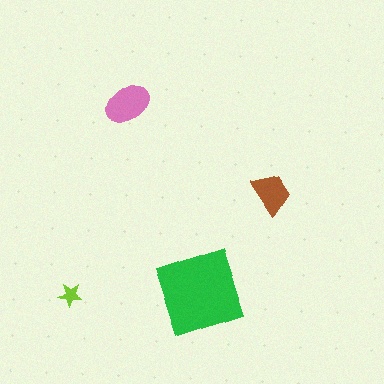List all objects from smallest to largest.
The lime star, the brown trapezoid, the pink ellipse, the green diamond.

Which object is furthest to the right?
The brown trapezoid is rightmost.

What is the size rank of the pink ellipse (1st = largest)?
2nd.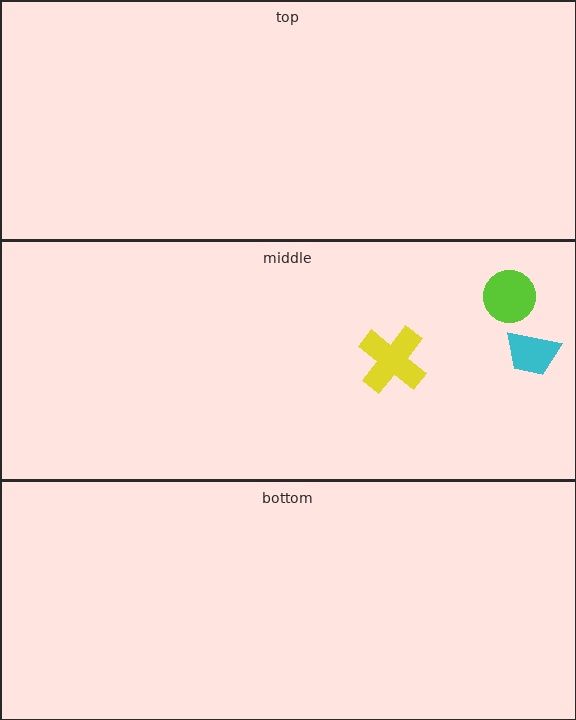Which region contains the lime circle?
The middle region.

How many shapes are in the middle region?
3.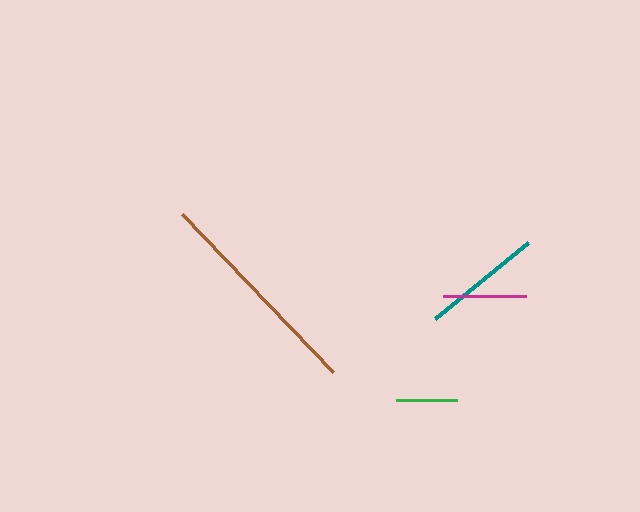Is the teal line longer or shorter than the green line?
The teal line is longer than the green line.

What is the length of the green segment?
The green segment is approximately 62 pixels long.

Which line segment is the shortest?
The green line is the shortest at approximately 62 pixels.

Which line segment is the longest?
The brown line is the longest at approximately 219 pixels.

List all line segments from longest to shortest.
From longest to shortest: brown, teal, magenta, green.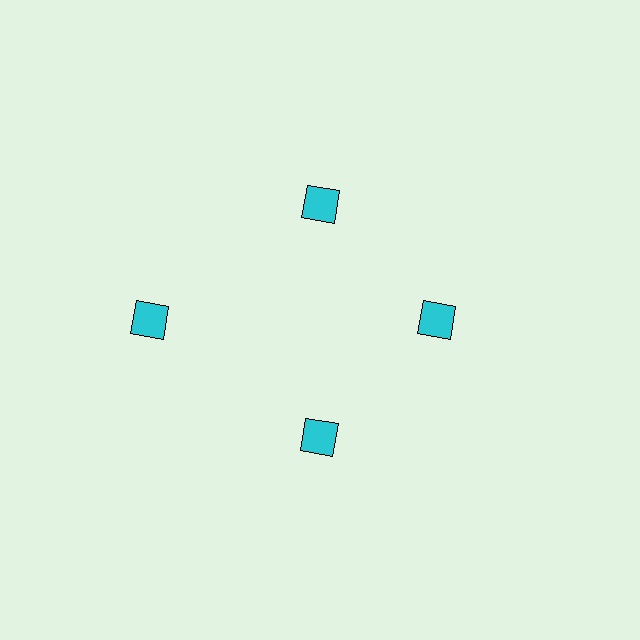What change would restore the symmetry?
The symmetry would be restored by moving it inward, back onto the ring so that all 4 diamonds sit at equal angles and equal distance from the center.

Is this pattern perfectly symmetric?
No. The 4 cyan diamonds are arranged in a ring, but one element near the 9 o'clock position is pushed outward from the center, breaking the 4-fold rotational symmetry.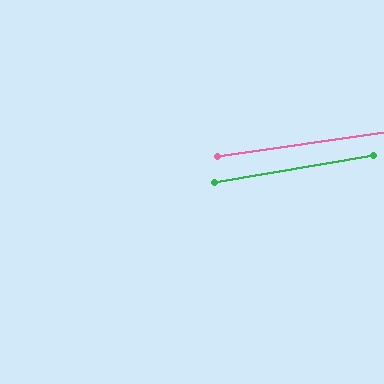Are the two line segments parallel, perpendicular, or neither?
Parallel — their directions differ by only 1.5°.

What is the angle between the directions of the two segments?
Approximately 1 degree.